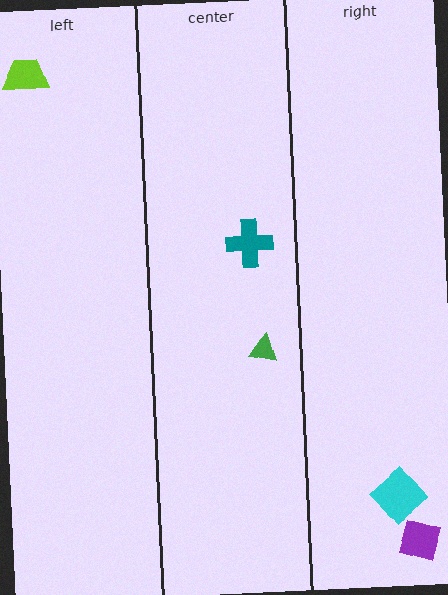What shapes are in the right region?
The purple diamond, the cyan diamond.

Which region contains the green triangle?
The center region.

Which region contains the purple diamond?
The right region.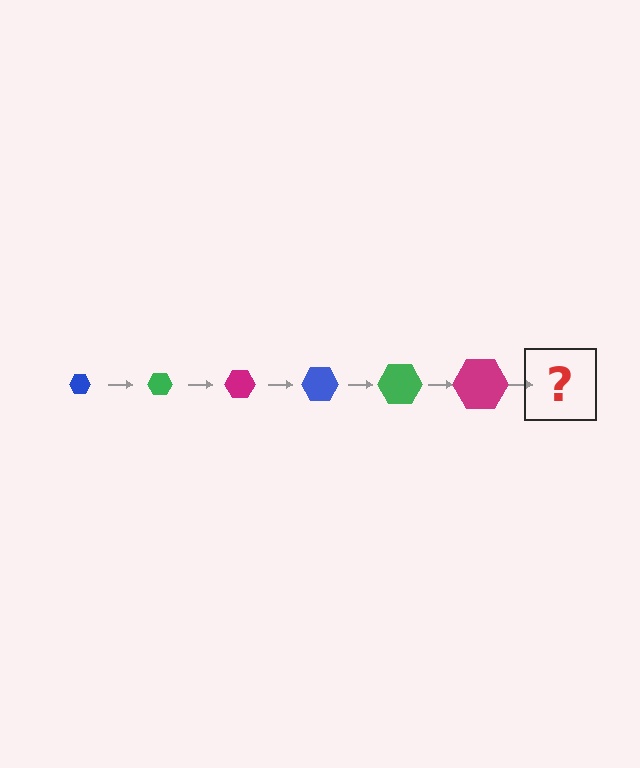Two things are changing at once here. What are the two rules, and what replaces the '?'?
The two rules are that the hexagon grows larger each step and the color cycles through blue, green, and magenta. The '?' should be a blue hexagon, larger than the previous one.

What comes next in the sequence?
The next element should be a blue hexagon, larger than the previous one.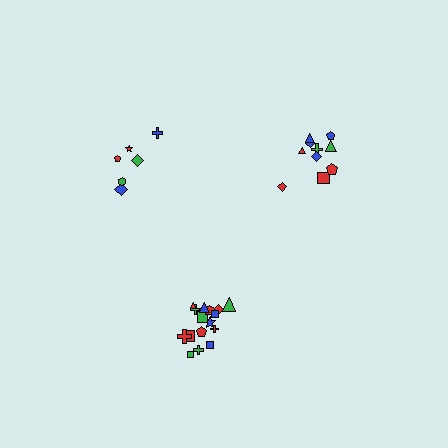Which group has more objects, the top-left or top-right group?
The top-right group.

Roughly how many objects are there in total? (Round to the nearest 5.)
Roughly 35 objects in total.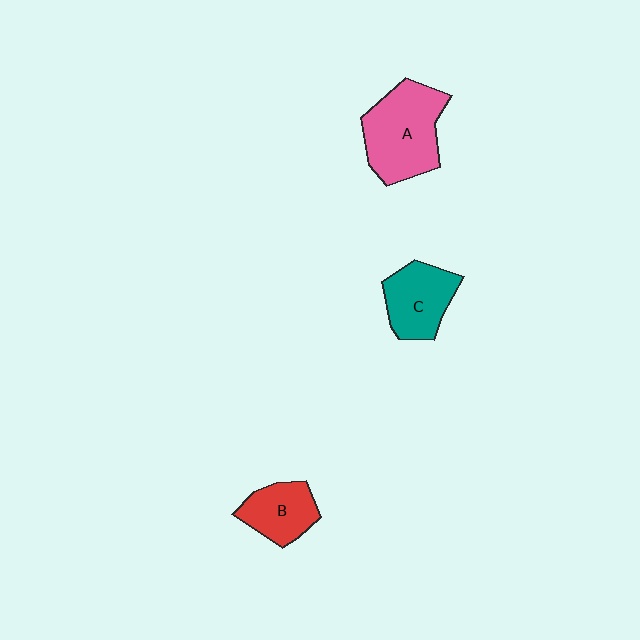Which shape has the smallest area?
Shape B (red).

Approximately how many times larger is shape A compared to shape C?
Approximately 1.5 times.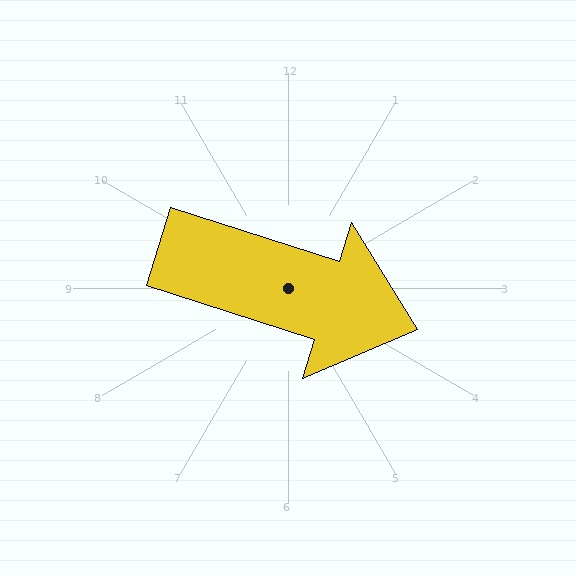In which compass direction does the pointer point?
East.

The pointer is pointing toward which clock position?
Roughly 4 o'clock.